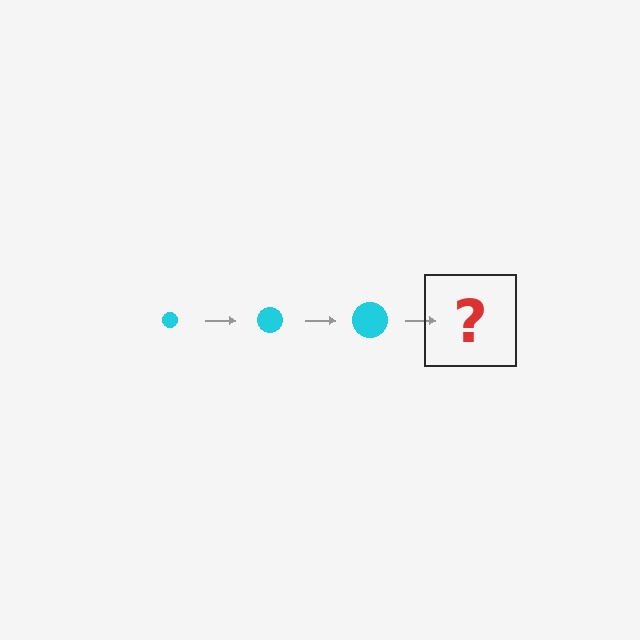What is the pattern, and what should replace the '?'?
The pattern is that the circle gets progressively larger each step. The '?' should be a cyan circle, larger than the previous one.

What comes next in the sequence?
The next element should be a cyan circle, larger than the previous one.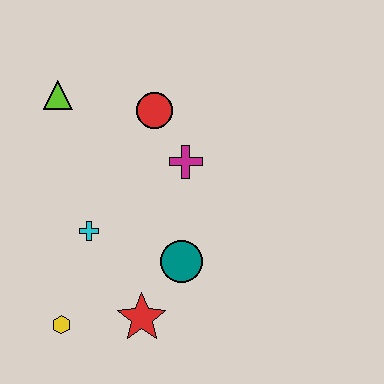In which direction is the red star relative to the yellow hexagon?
The red star is to the right of the yellow hexagon.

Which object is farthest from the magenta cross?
The yellow hexagon is farthest from the magenta cross.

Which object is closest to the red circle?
The magenta cross is closest to the red circle.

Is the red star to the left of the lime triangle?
No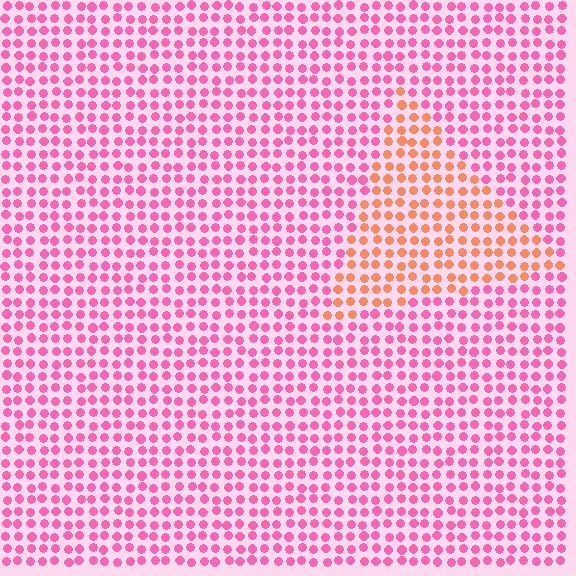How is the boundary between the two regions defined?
The boundary is defined purely by a slight shift in hue (about 47 degrees). Spacing, size, and orientation are identical on both sides.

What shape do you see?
I see a triangle.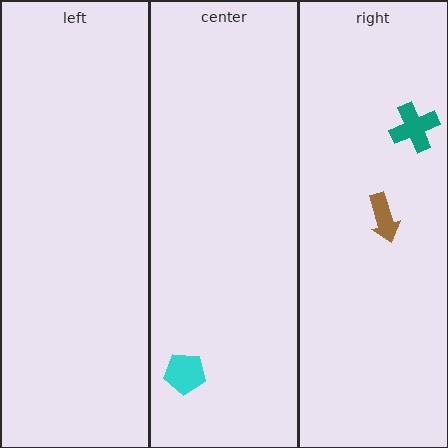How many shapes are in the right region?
2.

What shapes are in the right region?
The brown arrow, the teal cross.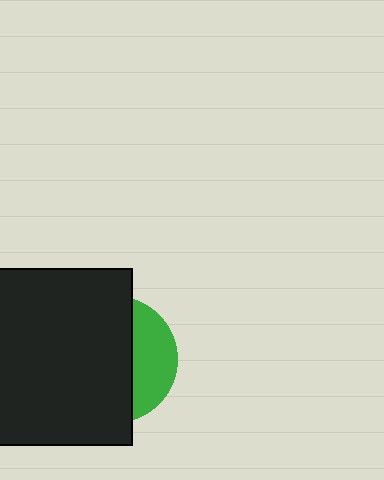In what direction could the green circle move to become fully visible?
The green circle could move right. That would shift it out from behind the black square entirely.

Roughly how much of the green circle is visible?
A small part of it is visible (roughly 31%).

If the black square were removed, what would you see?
You would see the complete green circle.